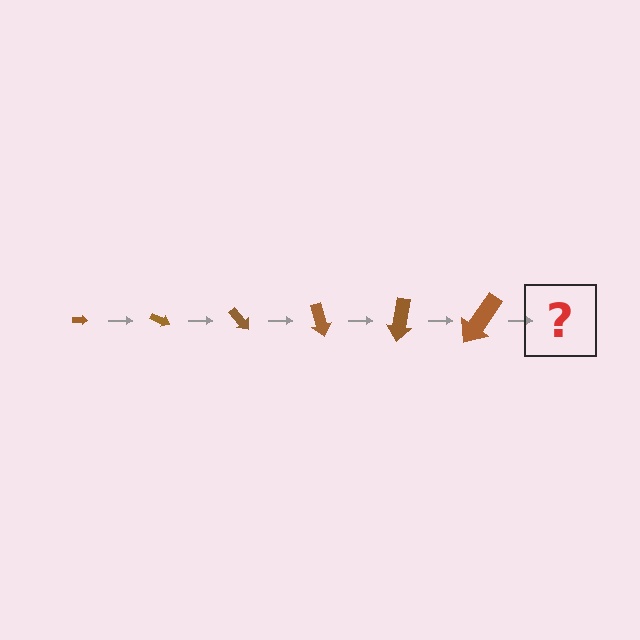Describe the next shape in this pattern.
It should be an arrow, larger than the previous one and rotated 150 degrees from the start.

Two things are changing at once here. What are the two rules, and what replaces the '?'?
The two rules are that the arrow grows larger each step and it rotates 25 degrees each step. The '?' should be an arrow, larger than the previous one and rotated 150 degrees from the start.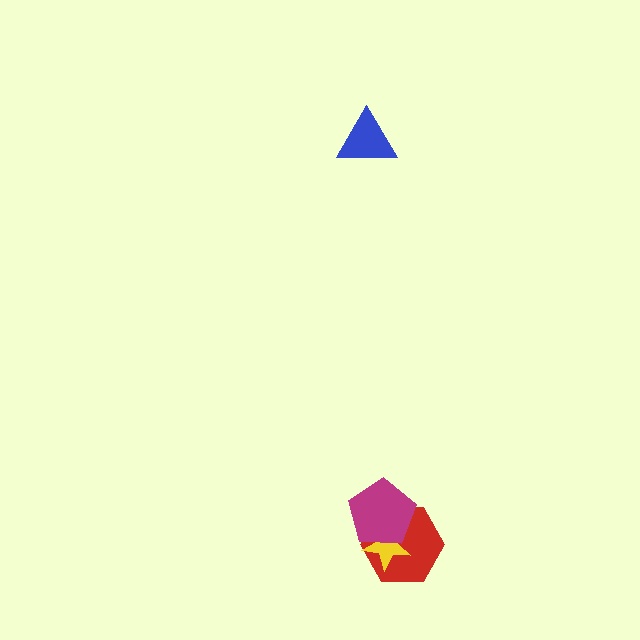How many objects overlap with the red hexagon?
2 objects overlap with the red hexagon.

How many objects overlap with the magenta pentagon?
2 objects overlap with the magenta pentagon.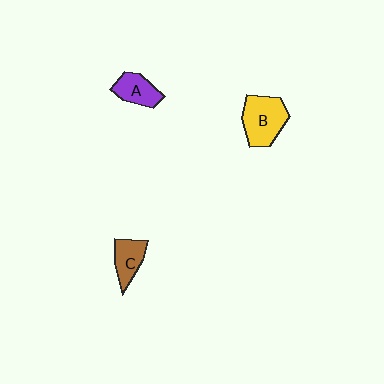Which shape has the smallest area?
Shape C (brown).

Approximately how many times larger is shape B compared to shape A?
Approximately 1.6 times.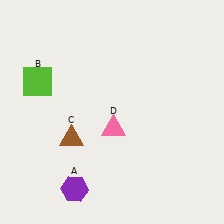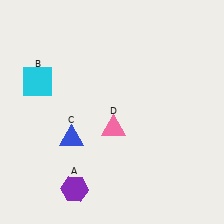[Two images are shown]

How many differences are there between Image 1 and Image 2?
There are 2 differences between the two images.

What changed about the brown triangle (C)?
In Image 1, C is brown. In Image 2, it changed to blue.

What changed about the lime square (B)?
In Image 1, B is lime. In Image 2, it changed to cyan.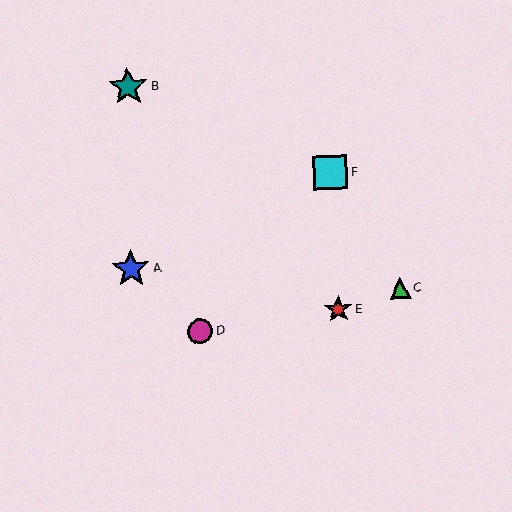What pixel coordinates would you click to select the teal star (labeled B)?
Click at (128, 87) to select the teal star B.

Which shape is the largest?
The teal star (labeled B) is the largest.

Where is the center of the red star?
The center of the red star is at (338, 309).